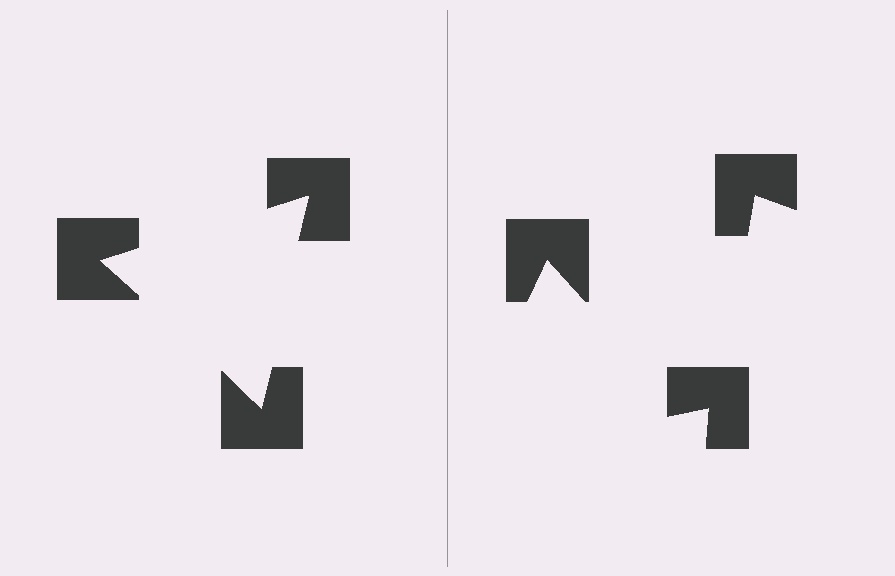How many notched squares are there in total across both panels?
6 — 3 on each side.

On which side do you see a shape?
An illusory triangle appears on the left side. On the right side the wedge cuts are rotated, so no coherent shape forms.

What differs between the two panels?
The notched squares are positioned identically on both sides; only the wedge orientations differ. On the left they align to a triangle; on the right they are misaligned.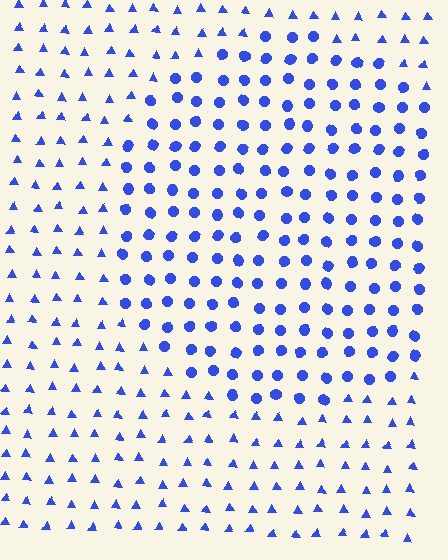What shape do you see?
I see a circle.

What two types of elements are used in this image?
The image uses circles inside the circle region and triangles outside it.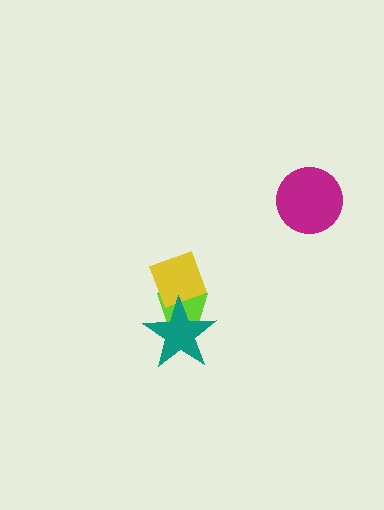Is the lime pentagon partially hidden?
Yes, it is partially covered by another shape.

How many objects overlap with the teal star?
2 objects overlap with the teal star.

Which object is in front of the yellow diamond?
The teal star is in front of the yellow diamond.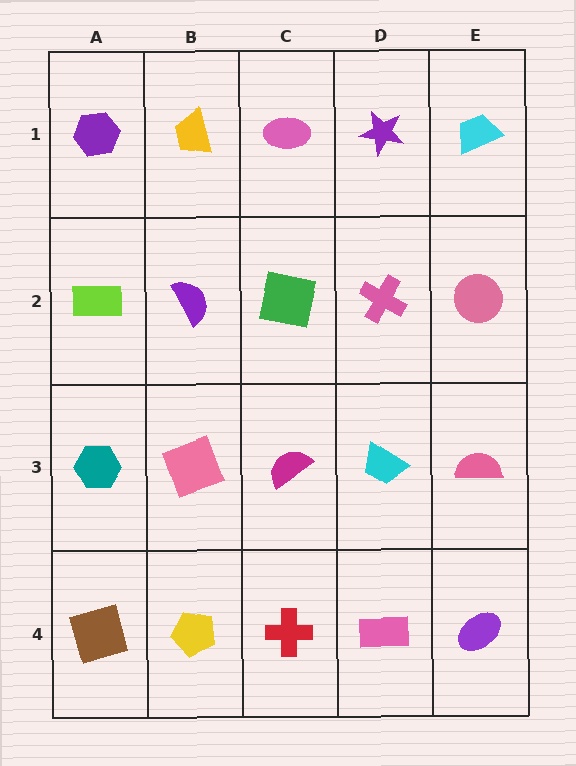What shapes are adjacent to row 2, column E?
A cyan trapezoid (row 1, column E), a pink semicircle (row 3, column E), a pink cross (row 2, column D).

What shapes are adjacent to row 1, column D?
A pink cross (row 2, column D), a pink ellipse (row 1, column C), a cyan trapezoid (row 1, column E).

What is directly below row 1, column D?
A pink cross.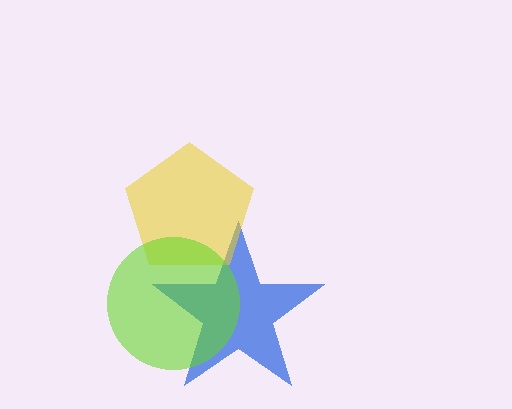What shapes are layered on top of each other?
The layered shapes are: a blue star, a yellow pentagon, a lime circle.